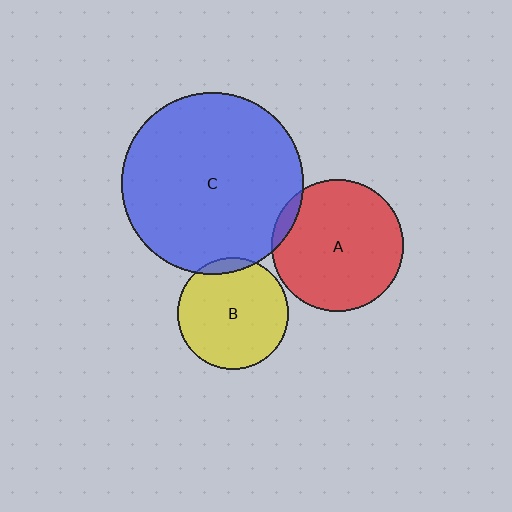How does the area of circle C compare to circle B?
Approximately 2.6 times.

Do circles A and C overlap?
Yes.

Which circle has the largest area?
Circle C (blue).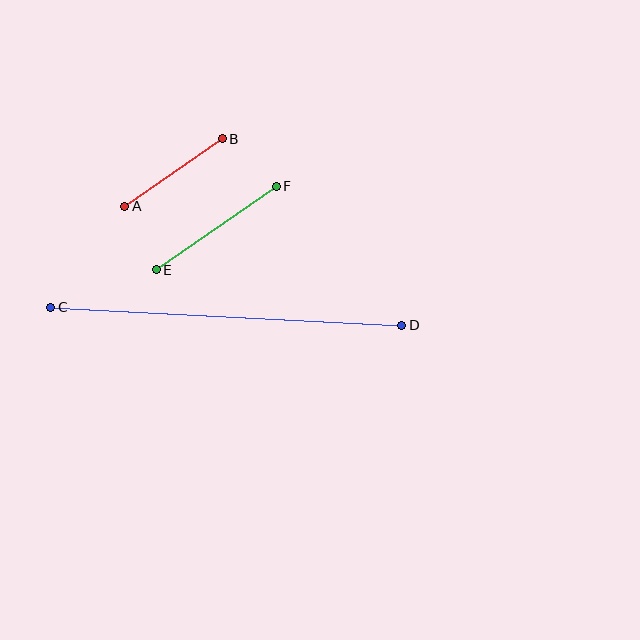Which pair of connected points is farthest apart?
Points C and D are farthest apart.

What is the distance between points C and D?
The distance is approximately 352 pixels.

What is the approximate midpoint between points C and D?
The midpoint is at approximately (226, 316) pixels.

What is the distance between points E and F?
The distance is approximately 146 pixels.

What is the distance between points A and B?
The distance is approximately 118 pixels.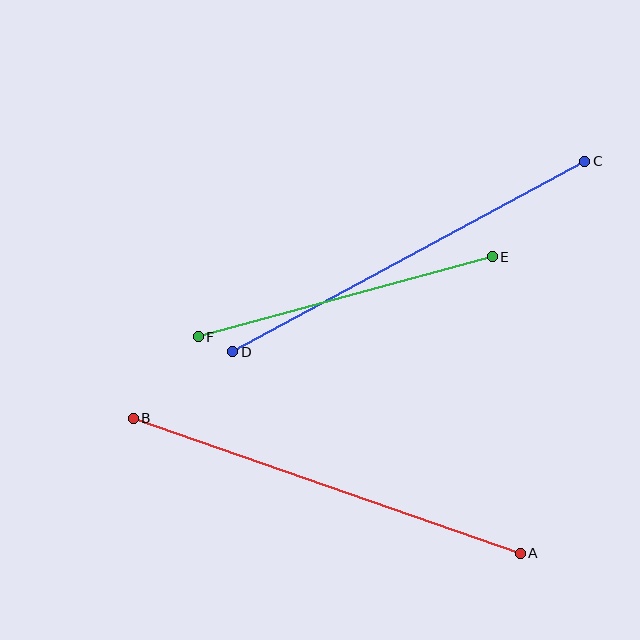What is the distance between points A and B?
The distance is approximately 410 pixels.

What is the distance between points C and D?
The distance is approximately 400 pixels.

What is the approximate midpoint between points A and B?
The midpoint is at approximately (327, 486) pixels.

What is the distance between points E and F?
The distance is approximately 305 pixels.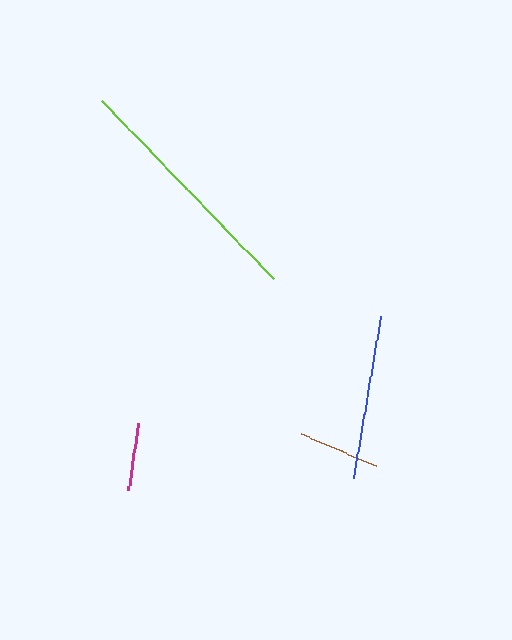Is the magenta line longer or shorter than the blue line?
The blue line is longer than the magenta line.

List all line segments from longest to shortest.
From longest to shortest: lime, blue, brown, magenta.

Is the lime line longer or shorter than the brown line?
The lime line is longer than the brown line.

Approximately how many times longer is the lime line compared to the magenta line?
The lime line is approximately 3.7 times the length of the magenta line.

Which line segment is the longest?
The lime line is the longest at approximately 248 pixels.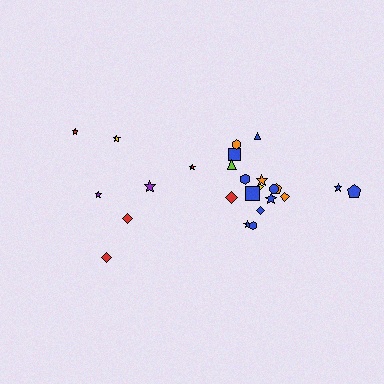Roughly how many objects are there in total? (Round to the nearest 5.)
Roughly 25 objects in total.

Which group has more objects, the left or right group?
The right group.